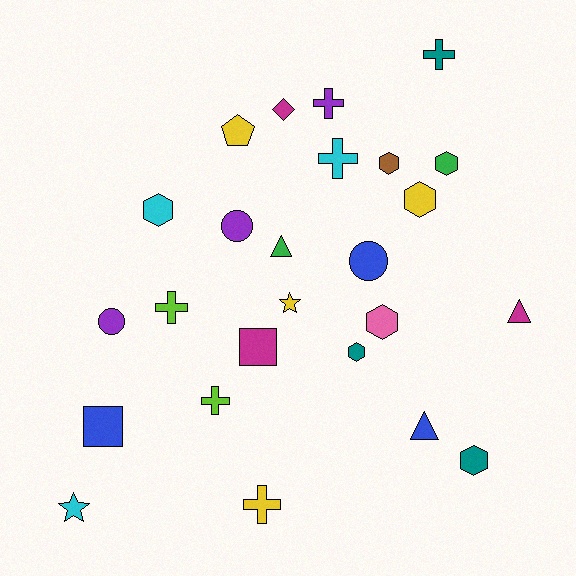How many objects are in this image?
There are 25 objects.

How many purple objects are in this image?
There are 3 purple objects.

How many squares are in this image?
There are 2 squares.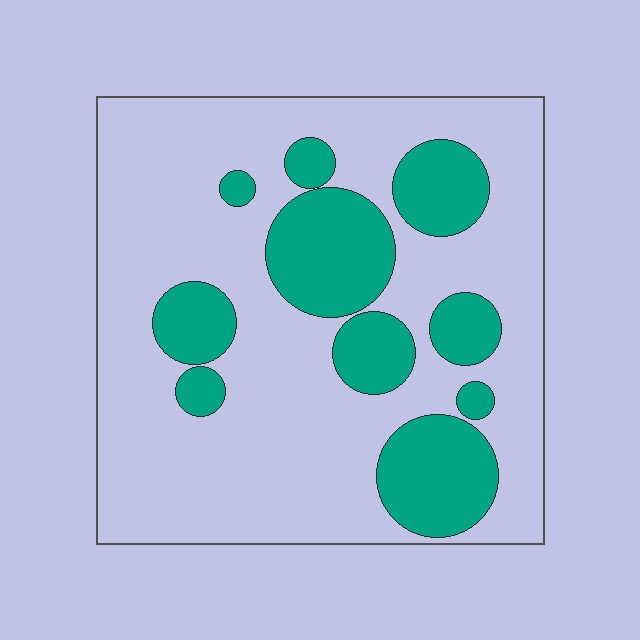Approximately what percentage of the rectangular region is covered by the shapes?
Approximately 25%.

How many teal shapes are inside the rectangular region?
10.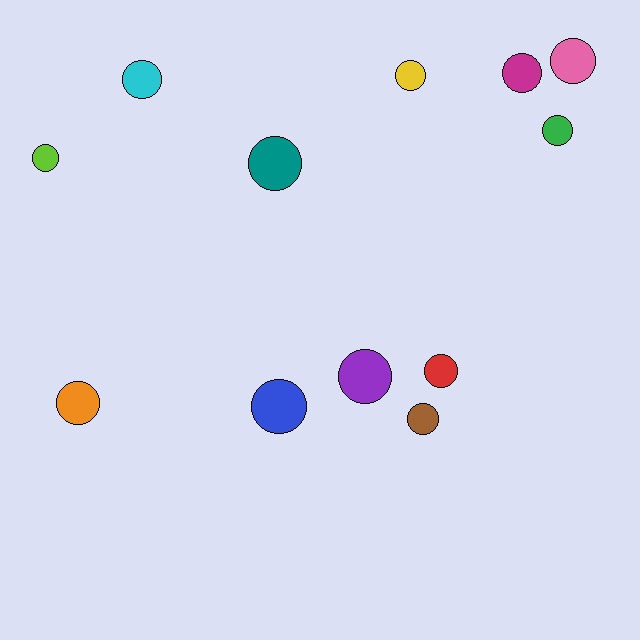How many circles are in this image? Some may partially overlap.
There are 12 circles.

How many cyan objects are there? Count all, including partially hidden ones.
There is 1 cyan object.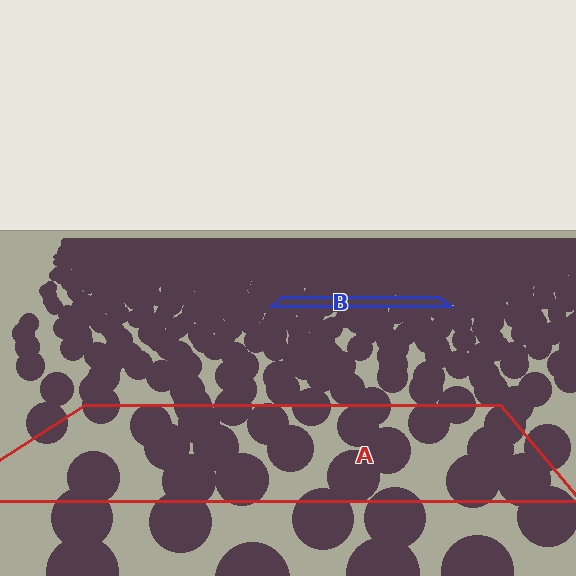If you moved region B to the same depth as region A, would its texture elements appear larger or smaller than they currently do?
They would appear larger. At a closer depth, the same texture elements are projected at a bigger on-screen size.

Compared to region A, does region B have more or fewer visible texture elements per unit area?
Region B has more texture elements per unit area — they are packed more densely because it is farther away.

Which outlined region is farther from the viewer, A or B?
Region B is farther from the viewer — the texture elements inside it appear smaller and more densely packed.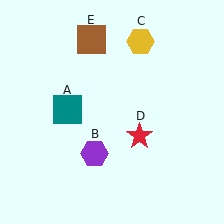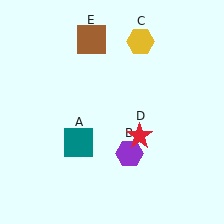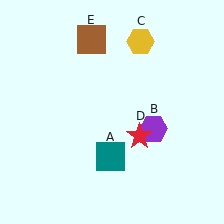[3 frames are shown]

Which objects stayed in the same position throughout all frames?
Yellow hexagon (object C) and red star (object D) and brown square (object E) remained stationary.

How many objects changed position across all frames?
2 objects changed position: teal square (object A), purple hexagon (object B).